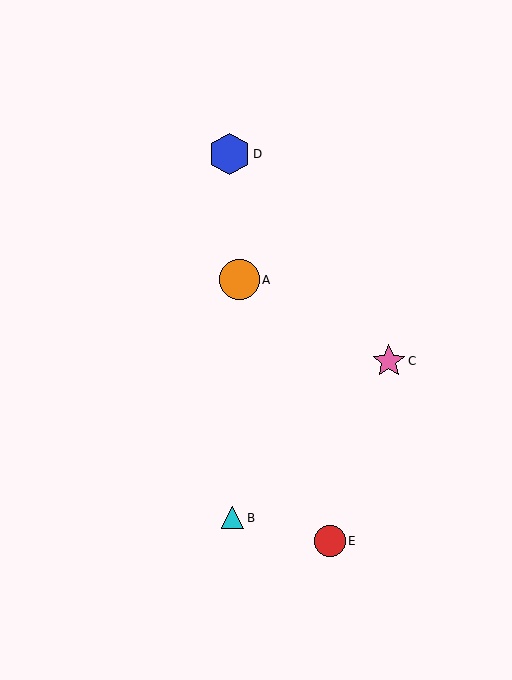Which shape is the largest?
The blue hexagon (labeled D) is the largest.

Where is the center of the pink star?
The center of the pink star is at (389, 361).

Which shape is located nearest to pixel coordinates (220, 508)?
The cyan triangle (labeled B) at (233, 518) is nearest to that location.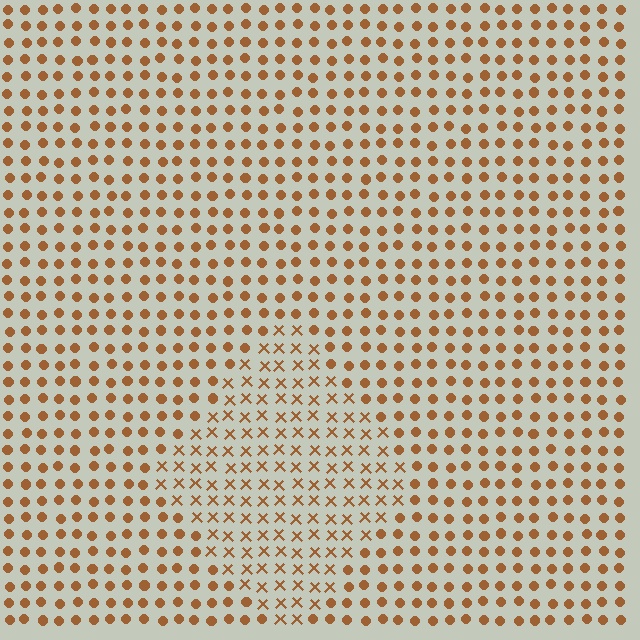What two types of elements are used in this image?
The image uses X marks inside the diamond region and circles outside it.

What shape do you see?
I see a diamond.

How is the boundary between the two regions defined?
The boundary is defined by a change in element shape: X marks inside vs. circles outside. All elements share the same color and spacing.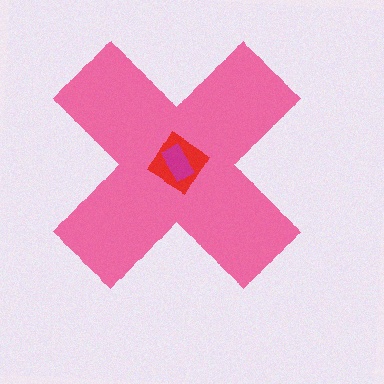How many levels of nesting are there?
3.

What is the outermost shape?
The pink cross.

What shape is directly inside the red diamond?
The magenta rectangle.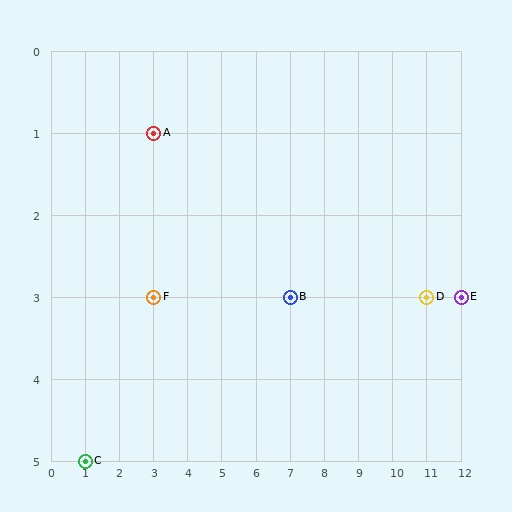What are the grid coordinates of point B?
Point B is at grid coordinates (7, 3).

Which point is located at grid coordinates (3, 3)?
Point F is at (3, 3).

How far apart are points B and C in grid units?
Points B and C are 6 columns and 2 rows apart (about 6.3 grid units diagonally).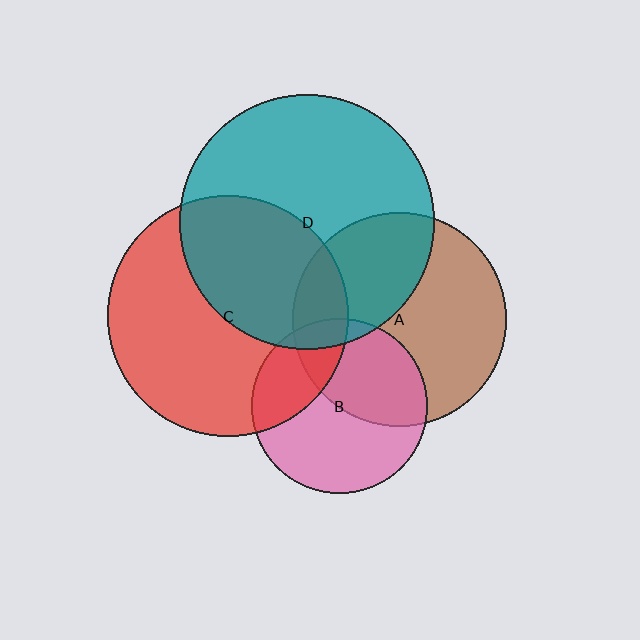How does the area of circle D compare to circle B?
Approximately 2.1 times.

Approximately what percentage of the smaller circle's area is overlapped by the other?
Approximately 40%.